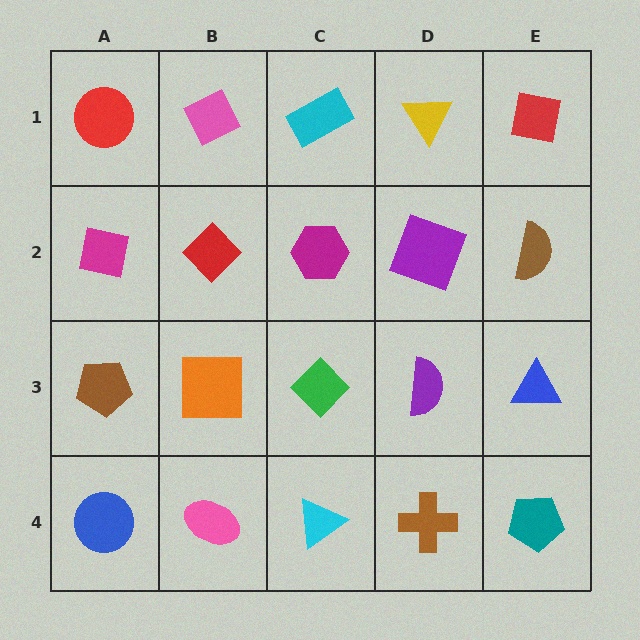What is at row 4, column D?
A brown cross.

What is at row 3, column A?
A brown pentagon.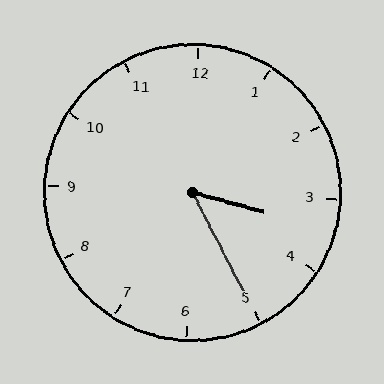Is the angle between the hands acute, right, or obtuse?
It is acute.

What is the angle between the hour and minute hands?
Approximately 48 degrees.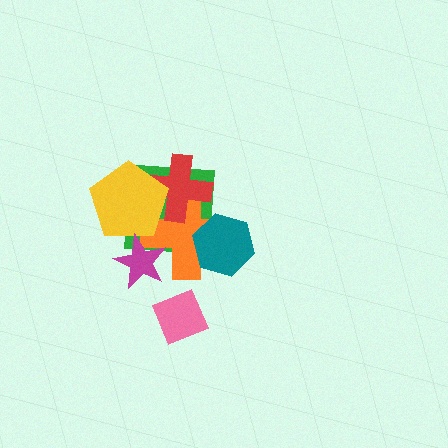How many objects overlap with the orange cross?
5 objects overlap with the orange cross.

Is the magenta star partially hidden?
No, no other shape covers it.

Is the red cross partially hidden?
Yes, it is partially covered by another shape.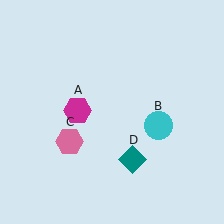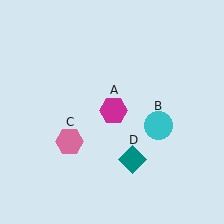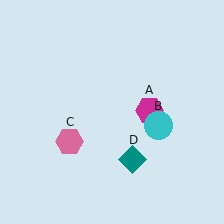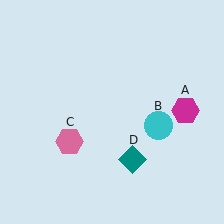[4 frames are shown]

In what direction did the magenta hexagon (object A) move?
The magenta hexagon (object A) moved right.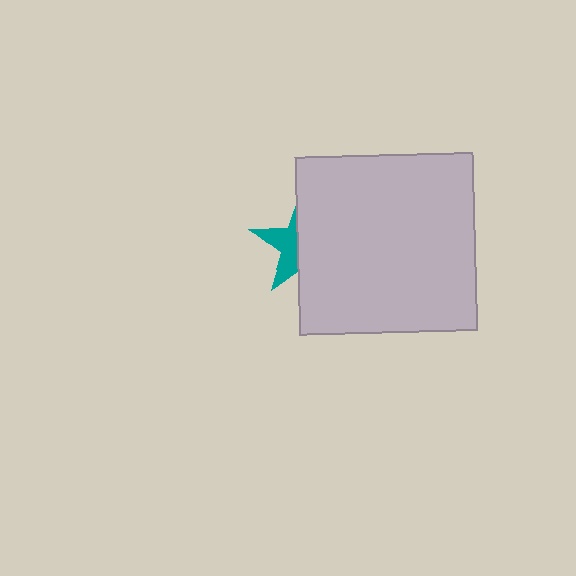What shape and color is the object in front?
The object in front is a light gray square.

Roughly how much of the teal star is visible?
A small part of it is visible (roughly 38%).